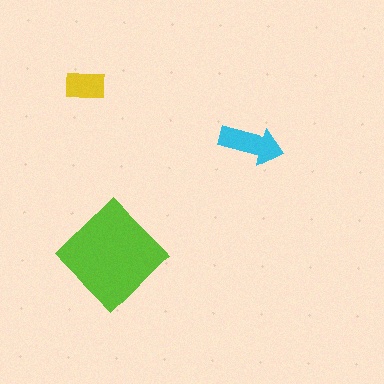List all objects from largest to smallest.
The lime diamond, the cyan arrow, the yellow rectangle.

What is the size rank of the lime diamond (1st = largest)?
1st.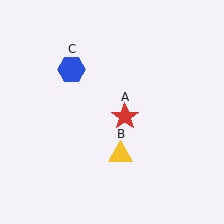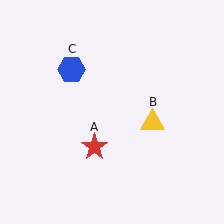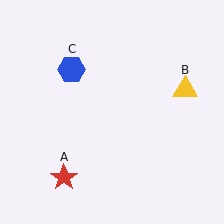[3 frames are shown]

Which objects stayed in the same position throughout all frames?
Blue hexagon (object C) remained stationary.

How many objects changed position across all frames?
2 objects changed position: red star (object A), yellow triangle (object B).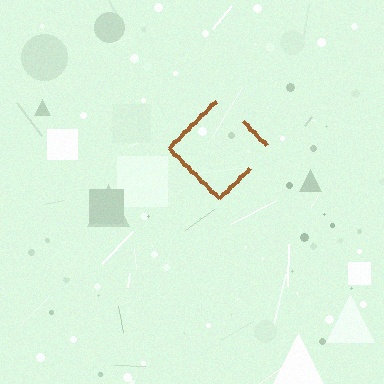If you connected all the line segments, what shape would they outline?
They would outline a diamond.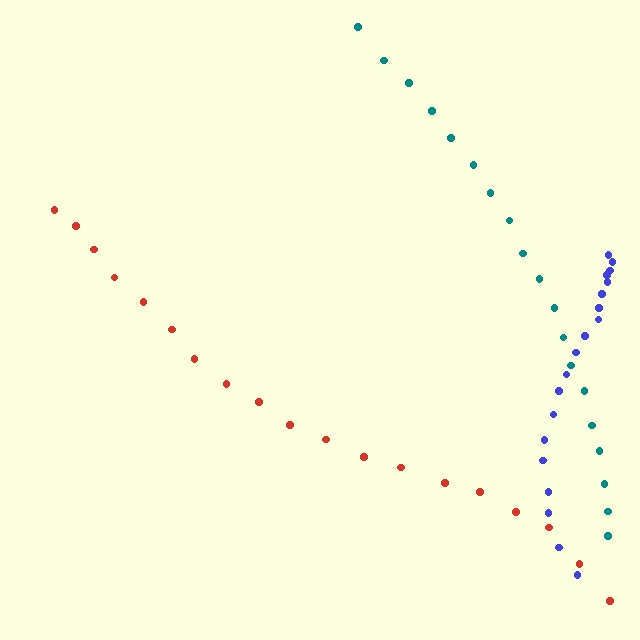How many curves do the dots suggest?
There are 3 distinct paths.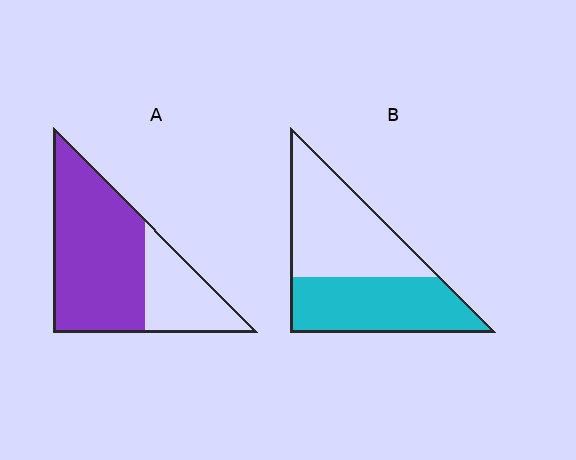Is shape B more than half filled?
Roughly half.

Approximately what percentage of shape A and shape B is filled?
A is approximately 70% and B is approximately 45%.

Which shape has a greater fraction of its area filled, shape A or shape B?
Shape A.